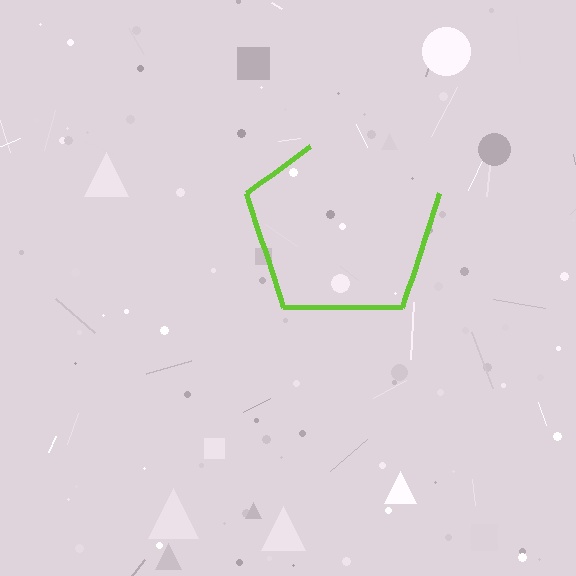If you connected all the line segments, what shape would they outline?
They would outline a pentagon.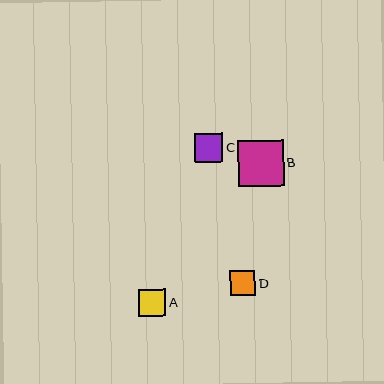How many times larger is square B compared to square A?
Square B is approximately 1.7 times the size of square A.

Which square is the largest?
Square B is the largest with a size of approximately 46 pixels.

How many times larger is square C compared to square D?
Square C is approximately 1.1 times the size of square D.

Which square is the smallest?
Square D is the smallest with a size of approximately 25 pixels.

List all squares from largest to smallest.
From largest to smallest: B, C, A, D.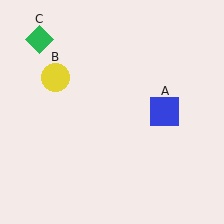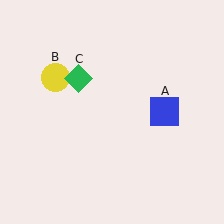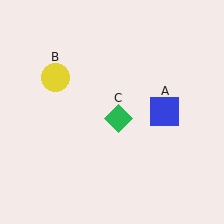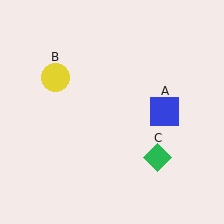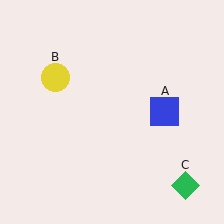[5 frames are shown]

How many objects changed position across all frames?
1 object changed position: green diamond (object C).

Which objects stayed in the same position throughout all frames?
Blue square (object A) and yellow circle (object B) remained stationary.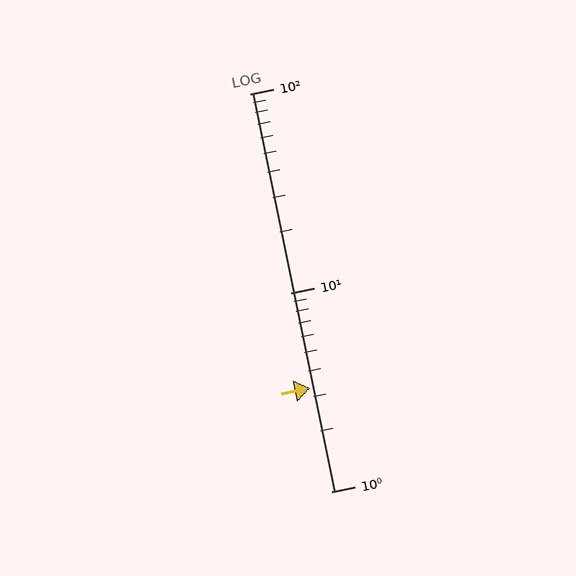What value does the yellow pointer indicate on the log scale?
The pointer indicates approximately 3.3.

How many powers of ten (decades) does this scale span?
The scale spans 2 decades, from 1 to 100.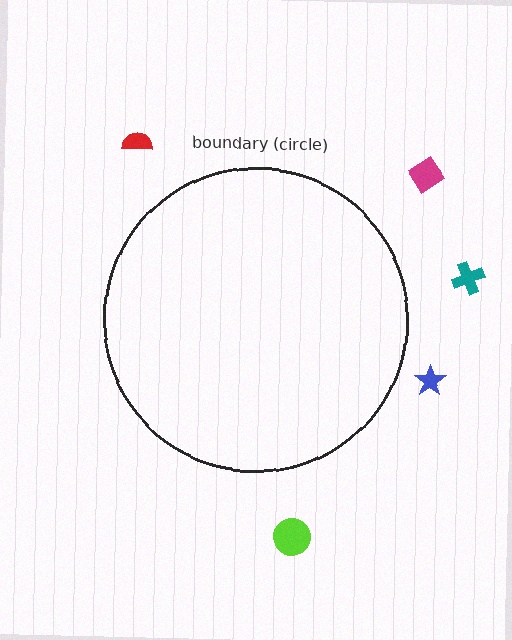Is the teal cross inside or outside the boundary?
Outside.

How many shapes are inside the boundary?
0 inside, 5 outside.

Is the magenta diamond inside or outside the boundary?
Outside.